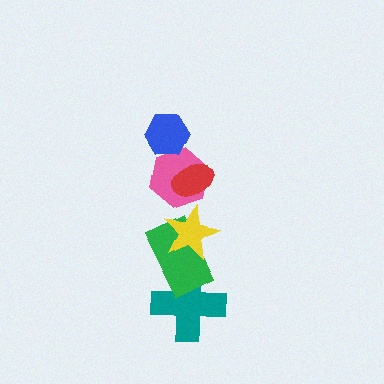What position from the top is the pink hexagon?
The pink hexagon is 3rd from the top.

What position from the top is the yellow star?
The yellow star is 4th from the top.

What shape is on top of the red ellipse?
The blue hexagon is on top of the red ellipse.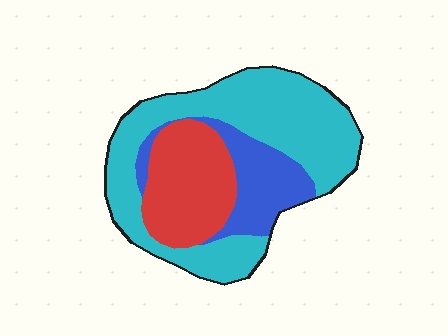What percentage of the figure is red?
Red covers roughly 25% of the figure.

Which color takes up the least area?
Blue, at roughly 20%.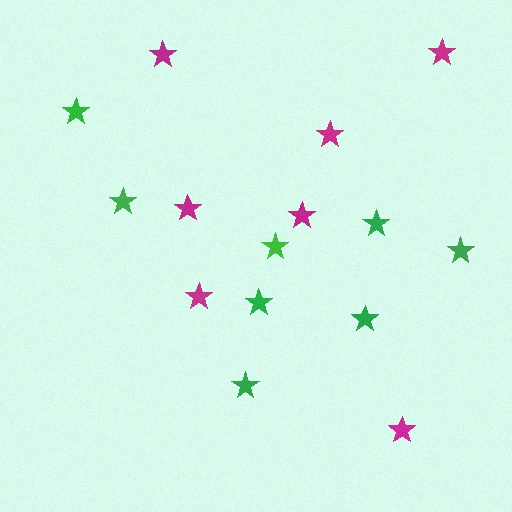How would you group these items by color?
There are 2 groups: one group of green stars (8) and one group of magenta stars (7).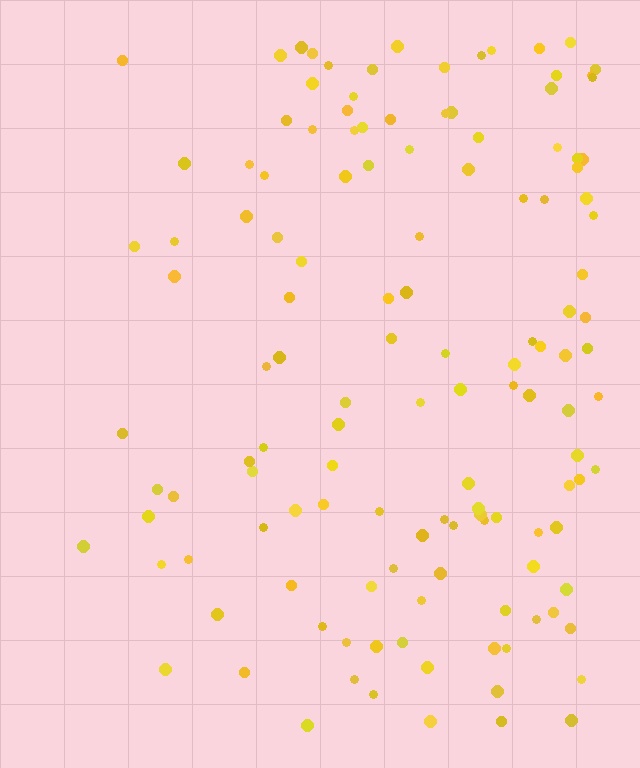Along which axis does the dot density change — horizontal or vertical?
Horizontal.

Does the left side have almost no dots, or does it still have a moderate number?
Still a moderate number, just noticeably fewer than the right.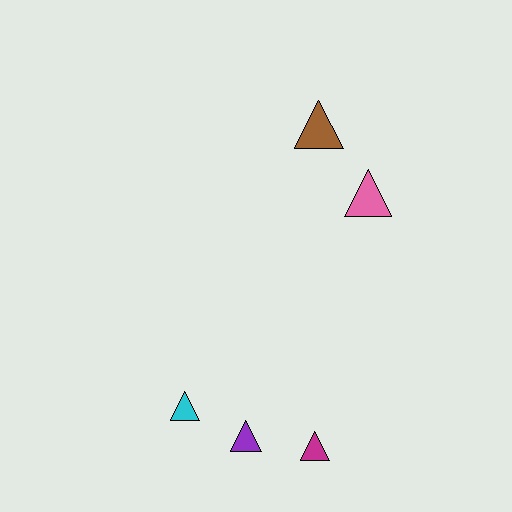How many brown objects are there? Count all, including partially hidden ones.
There is 1 brown object.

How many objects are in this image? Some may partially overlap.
There are 5 objects.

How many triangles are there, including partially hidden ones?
There are 5 triangles.